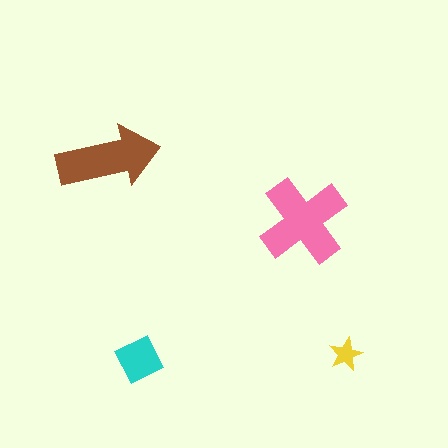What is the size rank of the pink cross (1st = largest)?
1st.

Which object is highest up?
The brown arrow is topmost.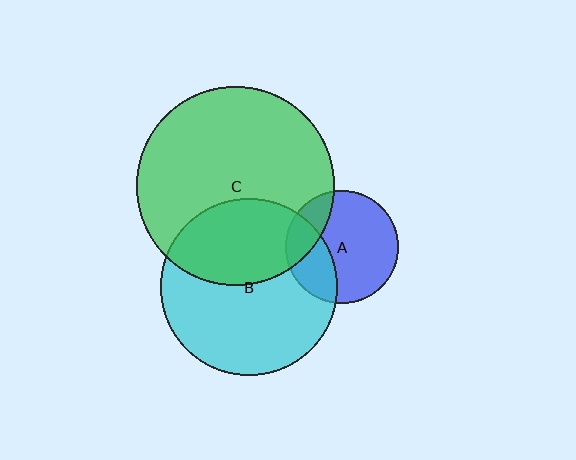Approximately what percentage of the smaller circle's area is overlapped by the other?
Approximately 40%.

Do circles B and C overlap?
Yes.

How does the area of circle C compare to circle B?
Approximately 1.3 times.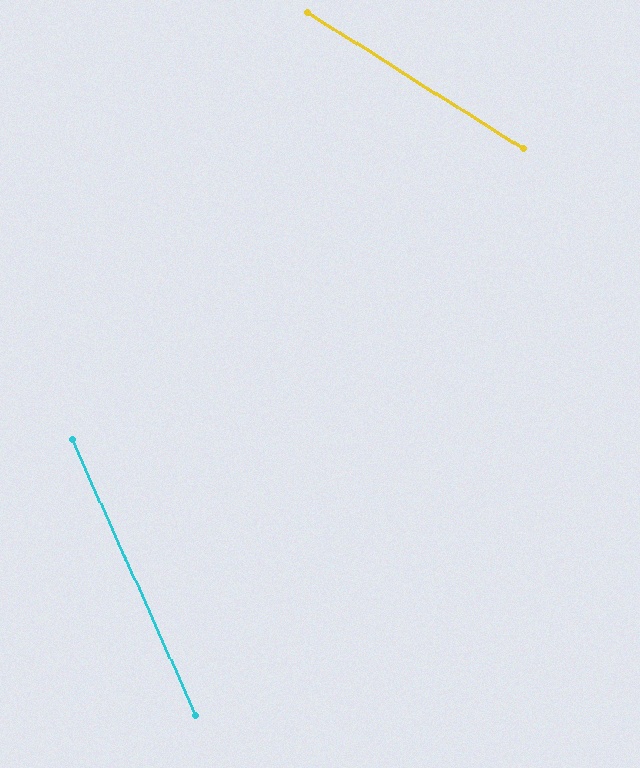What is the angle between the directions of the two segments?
Approximately 33 degrees.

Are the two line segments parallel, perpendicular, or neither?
Neither parallel nor perpendicular — they differ by about 33°.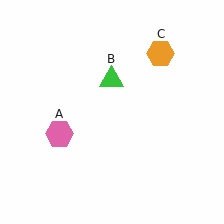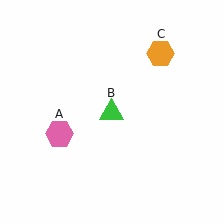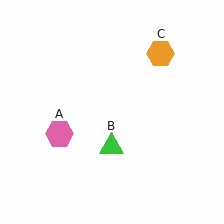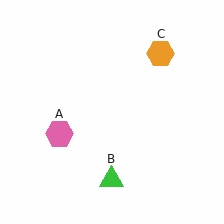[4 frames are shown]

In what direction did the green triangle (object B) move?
The green triangle (object B) moved down.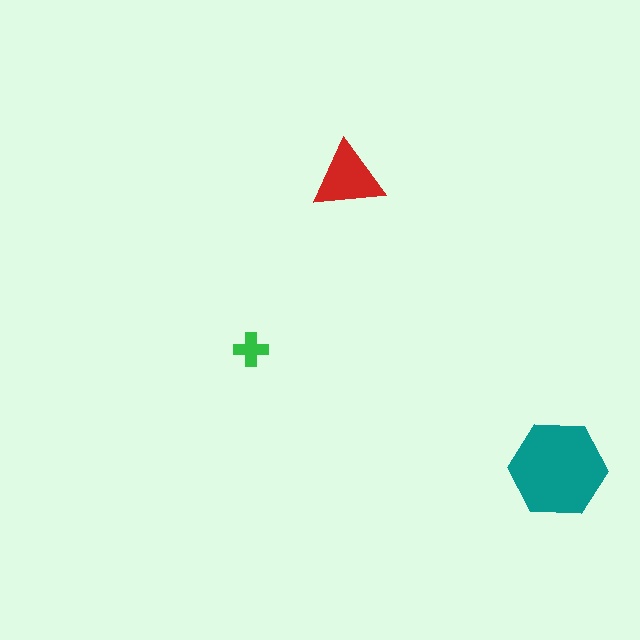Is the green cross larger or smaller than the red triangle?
Smaller.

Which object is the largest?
The teal hexagon.